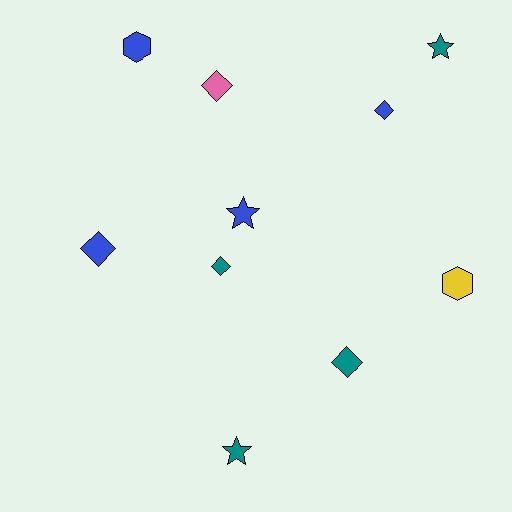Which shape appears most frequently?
Diamond, with 5 objects.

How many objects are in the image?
There are 10 objects.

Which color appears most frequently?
Teal, with 4 objects.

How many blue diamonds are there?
There are 2 blue diamonds.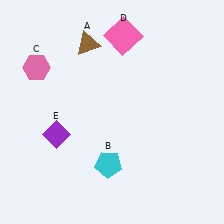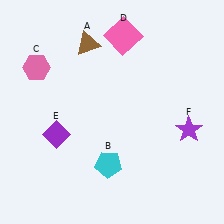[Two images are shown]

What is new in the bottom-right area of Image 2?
A purple star (F) was added in the bottom-right area of Image 2.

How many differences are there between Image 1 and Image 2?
There is 1 difference between the two images.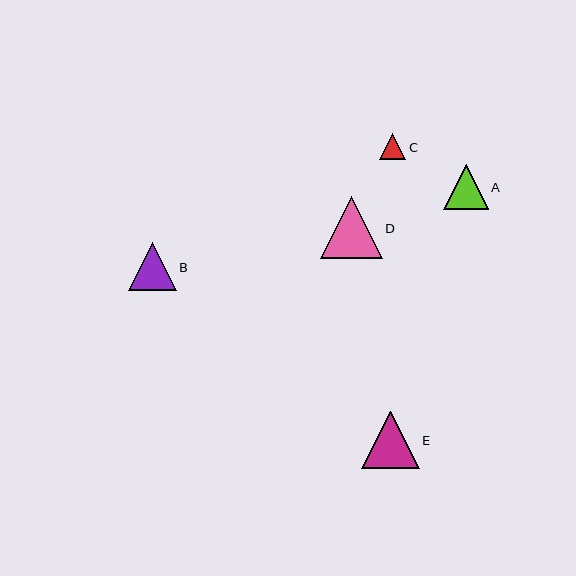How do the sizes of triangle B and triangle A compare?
Triangle B and triangle A are approximately the same size.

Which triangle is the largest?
Triangle D is the largest with a size of approximately 62 pixels.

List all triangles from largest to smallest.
From largest to smallest: D, E, B, A, C.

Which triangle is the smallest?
Triangle C is the smallest with a size of approximately 26 pixels.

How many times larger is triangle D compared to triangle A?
Triangle D is approximately 1.4 times the size of triangle A.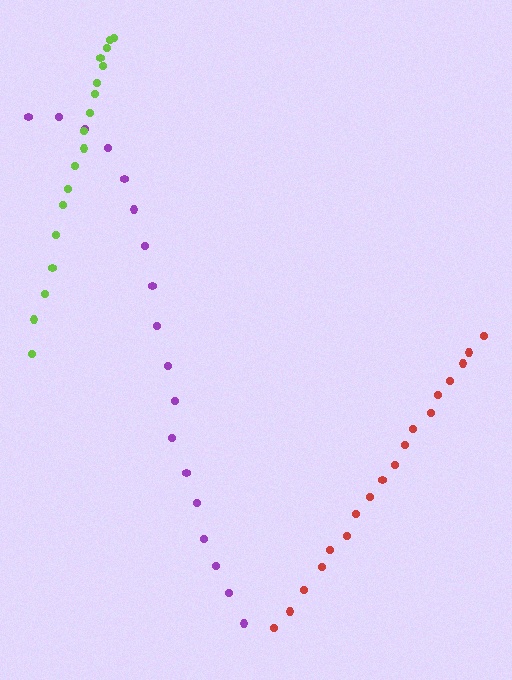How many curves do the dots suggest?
There are 3 distinct paths.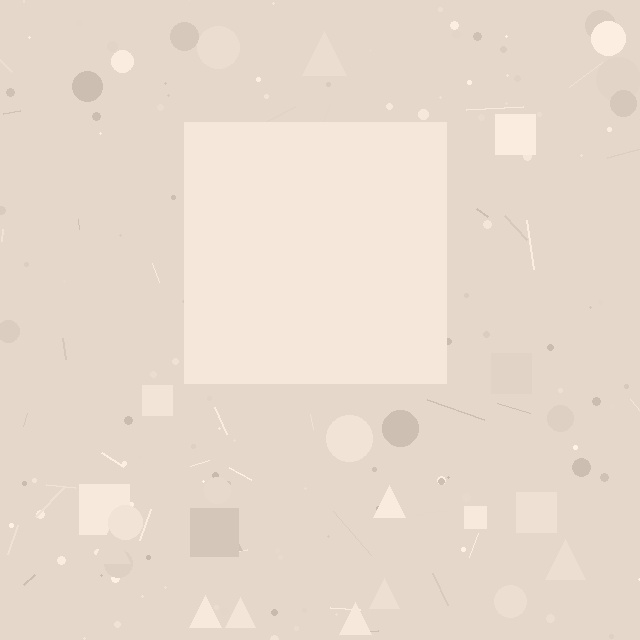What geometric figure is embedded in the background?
A square is embedded in the background.